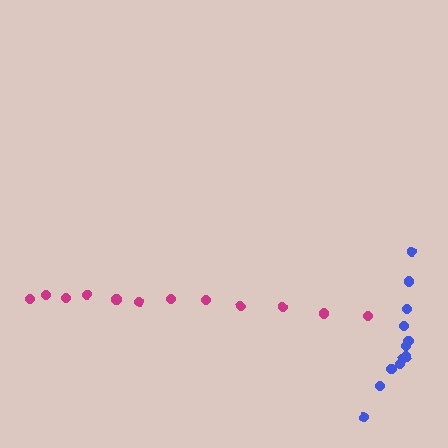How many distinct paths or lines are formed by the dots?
There are 2 distinct paths.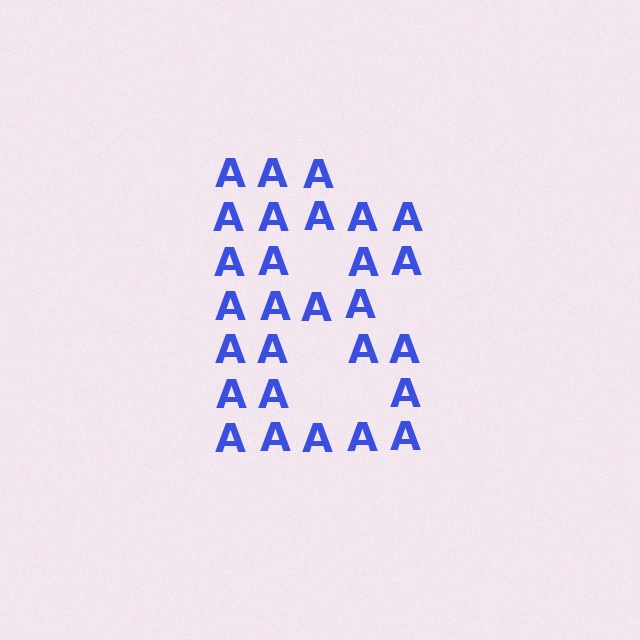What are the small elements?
The small elements are letter A's.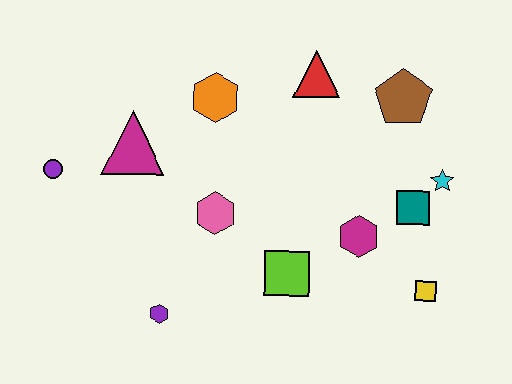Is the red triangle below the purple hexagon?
No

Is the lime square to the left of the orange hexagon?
No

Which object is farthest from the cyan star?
The purple circle is farthest from the cyan star.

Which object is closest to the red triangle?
The brown pentagon is closest to the red triangle.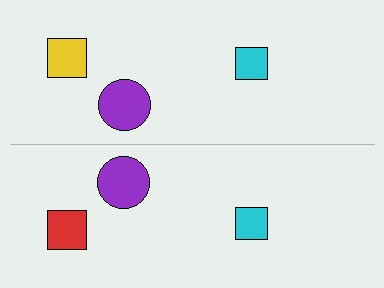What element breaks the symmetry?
The red square on the bottom side breaks the symmetry — its mirror counterpart is yellow.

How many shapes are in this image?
There are 6 shapes in this image.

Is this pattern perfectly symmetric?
No, the pattern is not perfectly symmetric. The red square on the bottom side breaks the symmetry — its mirror counterpart is yellow.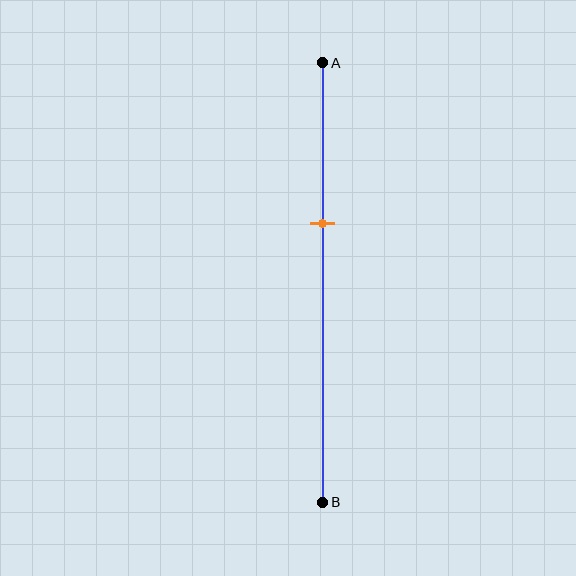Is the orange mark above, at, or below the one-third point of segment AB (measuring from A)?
The orange mark is below the one-third point of segment AB.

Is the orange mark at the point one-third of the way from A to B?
No, the mark is at about 35% from A, not at the 33% one-third point.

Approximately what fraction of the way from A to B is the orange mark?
The orange mark is approximately 35% of the way from A to B.